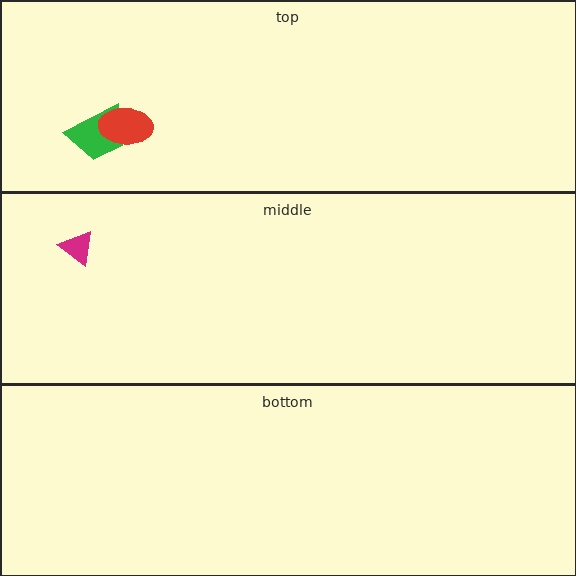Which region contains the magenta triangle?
The middle region.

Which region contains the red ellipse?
The top region.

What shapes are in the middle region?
The magenta triangle.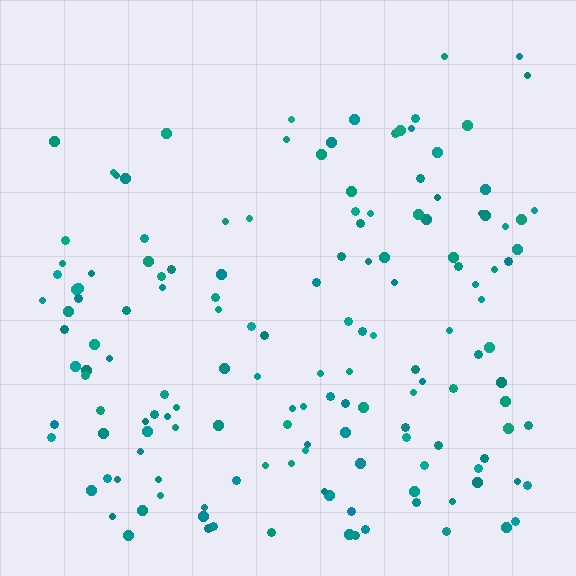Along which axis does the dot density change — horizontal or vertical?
Vertical.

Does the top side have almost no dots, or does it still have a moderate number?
Still a moderate number, just noticeably fewer than the bottom.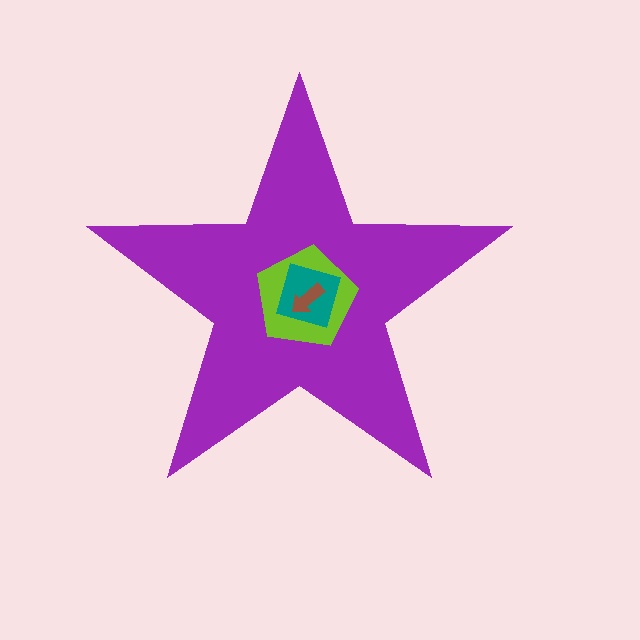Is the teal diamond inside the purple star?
Yes.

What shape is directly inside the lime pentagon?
The teal diamond.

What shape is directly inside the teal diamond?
The brown arrow.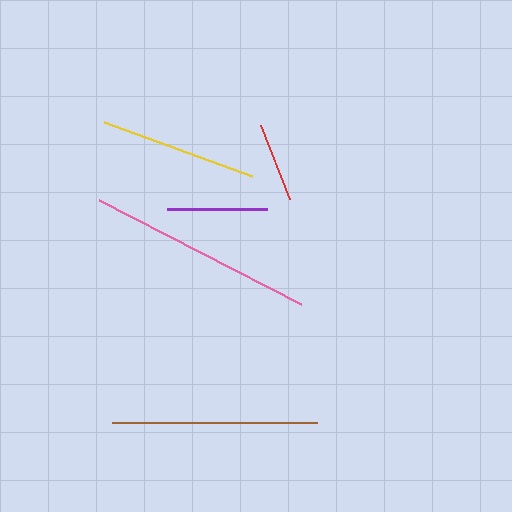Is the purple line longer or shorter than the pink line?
The pink line is longer than the purple line.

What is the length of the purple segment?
The purple segment is approximately 101 pixels long.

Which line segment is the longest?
The pink line is the longest at approximately 227 pixels.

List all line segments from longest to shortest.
From longest to shortest: pink, brown, yellow, purple, red.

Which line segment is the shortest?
The red line is the shortest at approximately 79 pixels.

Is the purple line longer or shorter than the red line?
The purple line is longer than the red line.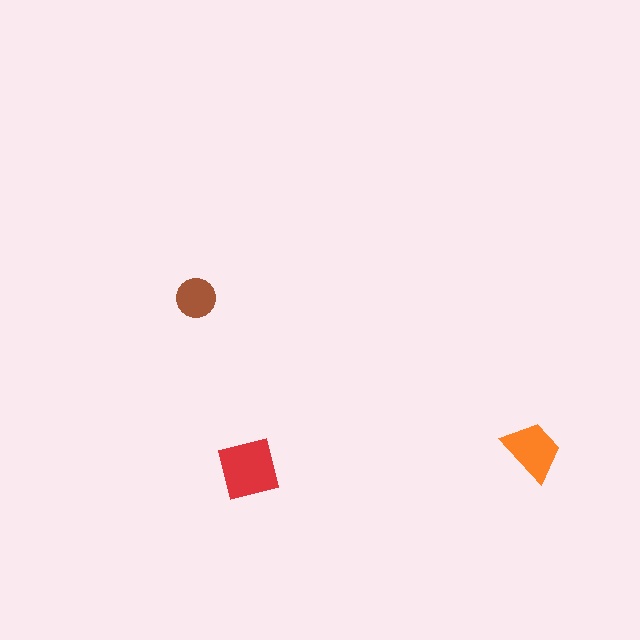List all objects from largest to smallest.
The red square, the orange trapezoid, the brown circle.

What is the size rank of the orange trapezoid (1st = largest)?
2nd.